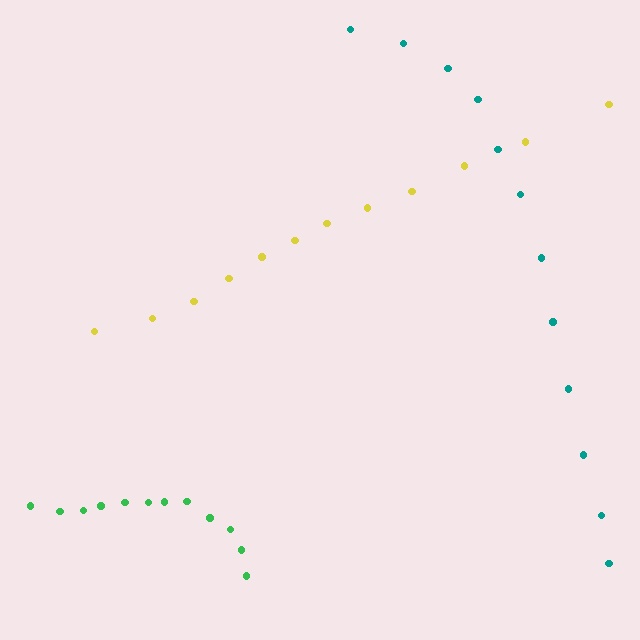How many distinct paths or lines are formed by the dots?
There are 3 distinct paths.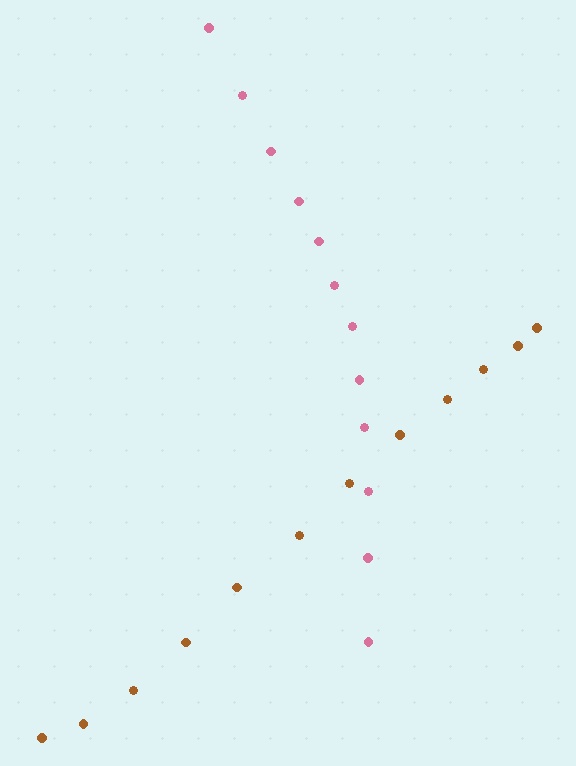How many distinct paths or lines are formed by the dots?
There are 2 distinct paths.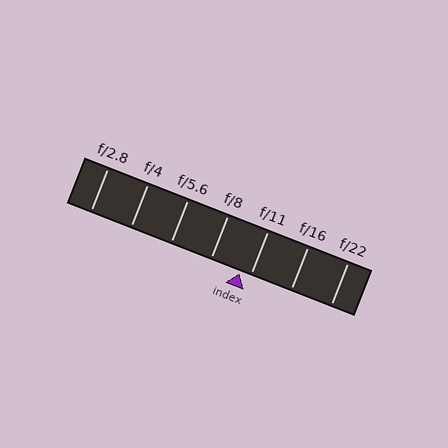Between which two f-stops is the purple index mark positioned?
The index mark is between f/8 and f/11.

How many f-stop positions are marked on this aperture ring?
There are 7 f-stop positions marked.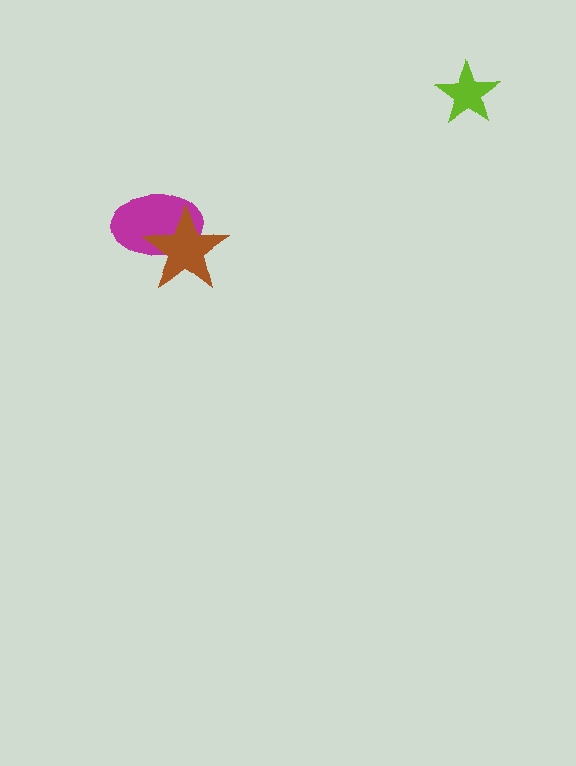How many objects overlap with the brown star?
1 object overlaps with the brown star.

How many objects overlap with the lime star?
0 objects overlap with the lime star.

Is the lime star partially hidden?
No, no other shape covers it.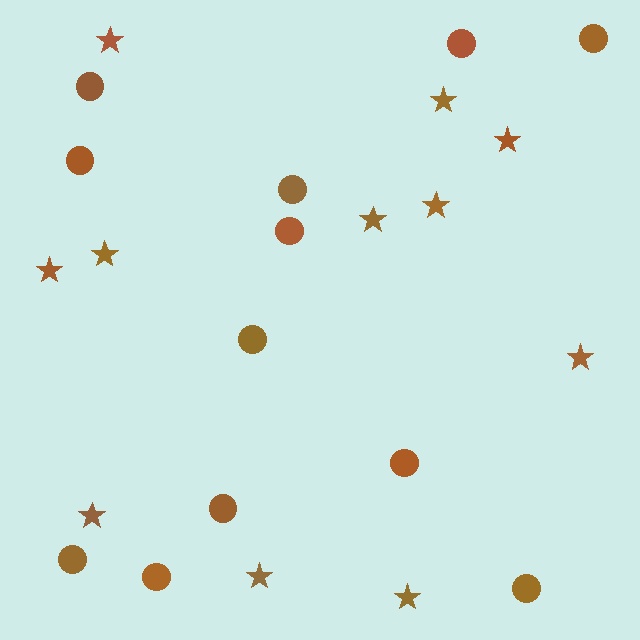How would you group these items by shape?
There are 2 groups: one group of circles (12) and one group of stars (11).